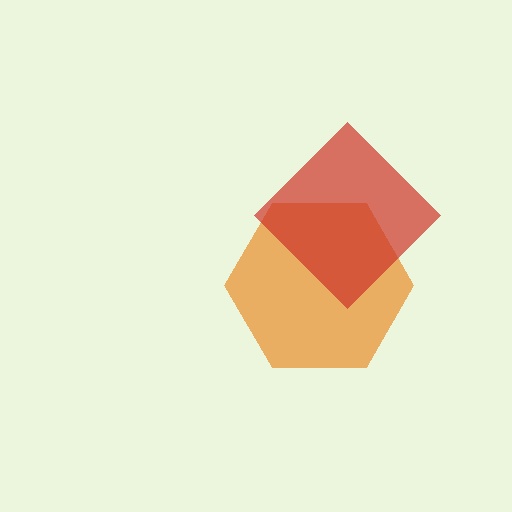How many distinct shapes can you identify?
There are 2 distinct shapes: an orange hexagon, a red diamond.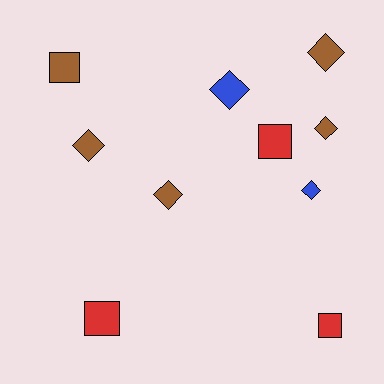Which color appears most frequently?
Brown, with 5 objects.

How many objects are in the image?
There are 10 objects.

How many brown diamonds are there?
There are 4 brown diamonds.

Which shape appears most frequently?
Diamond, with 6 objects.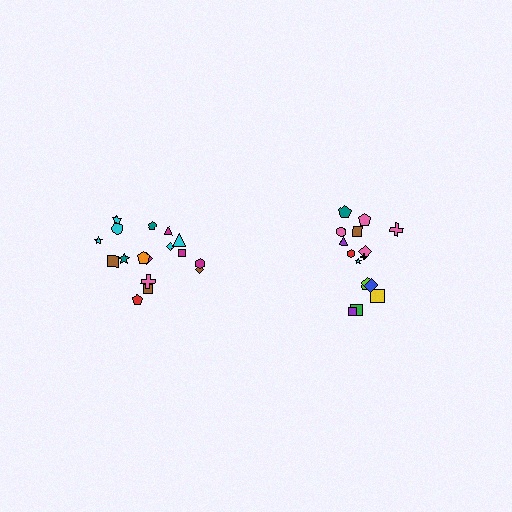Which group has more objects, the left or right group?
The left group.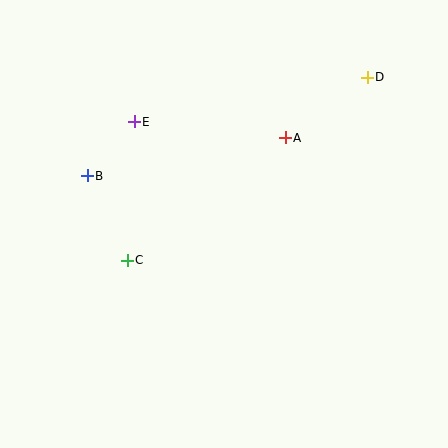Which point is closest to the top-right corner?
Point D is closest to the top-right corner.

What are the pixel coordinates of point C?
Point C is at (127, 260).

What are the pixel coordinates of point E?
Point E is at (134, 122).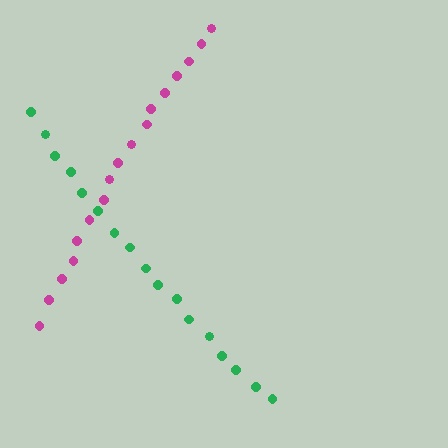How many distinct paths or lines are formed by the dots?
There are 2 distinct paths.